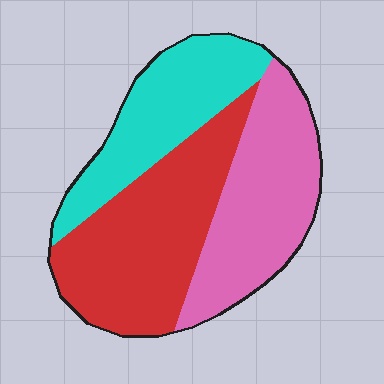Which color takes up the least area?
Cyan, at roughly 25%.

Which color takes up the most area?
Red, at roughly 40%.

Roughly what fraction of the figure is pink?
Pink takes up about one third (1/3) of the figure.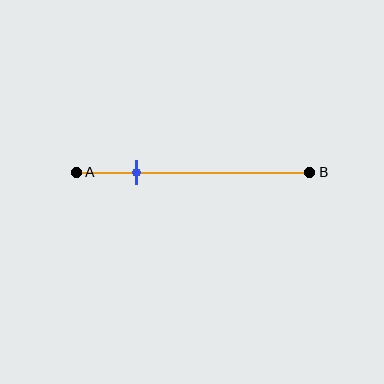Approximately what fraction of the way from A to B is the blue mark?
The blue mark is approximately 25% of the way from A to B.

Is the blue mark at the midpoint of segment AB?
No, the mark is at about 25% from A, not at the 50% midpoint.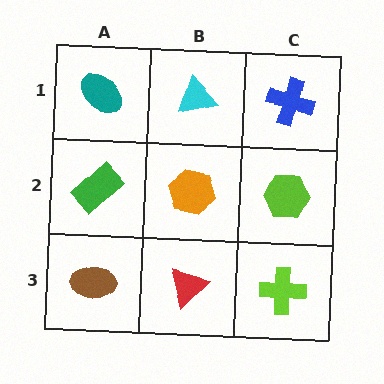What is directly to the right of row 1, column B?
A blue cross.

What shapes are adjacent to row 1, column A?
A green rectangle (row 2, column A), a cyan triangle (row 1, column B).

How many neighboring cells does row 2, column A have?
3.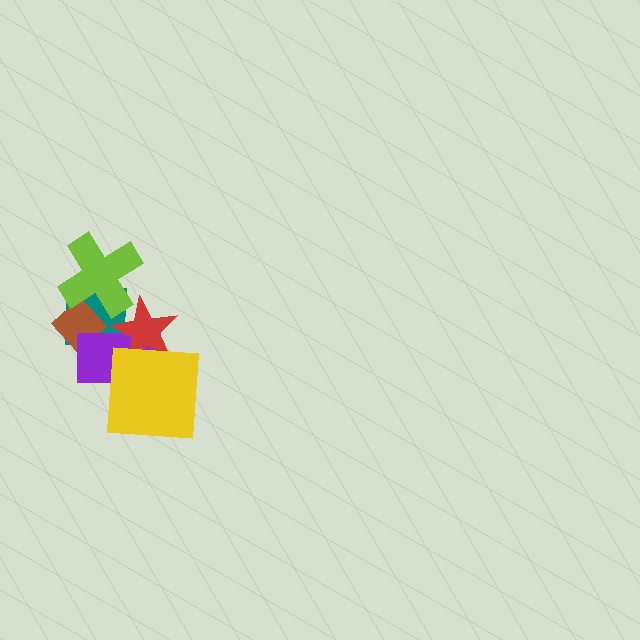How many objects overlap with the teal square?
4 objects overlap with the teal square.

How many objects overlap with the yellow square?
2 objects overlap with the yellow square.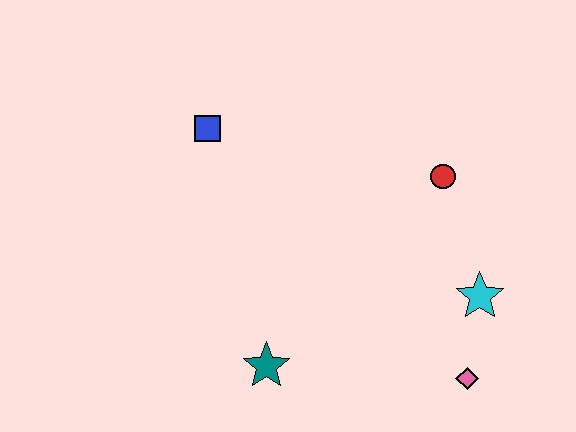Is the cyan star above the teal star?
Yes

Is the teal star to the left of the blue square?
No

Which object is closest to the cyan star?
The pink diamond is closest to the cyan star.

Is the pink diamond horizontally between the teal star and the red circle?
No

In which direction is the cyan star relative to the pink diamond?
The cyan star is above the pink diamond.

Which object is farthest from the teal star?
The red circle is farthest from the teal star.